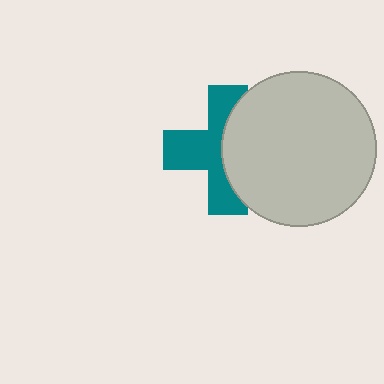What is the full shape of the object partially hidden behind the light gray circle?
The partially hidden object is a teal cross.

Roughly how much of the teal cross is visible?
About half of it is visible (roughly 55%).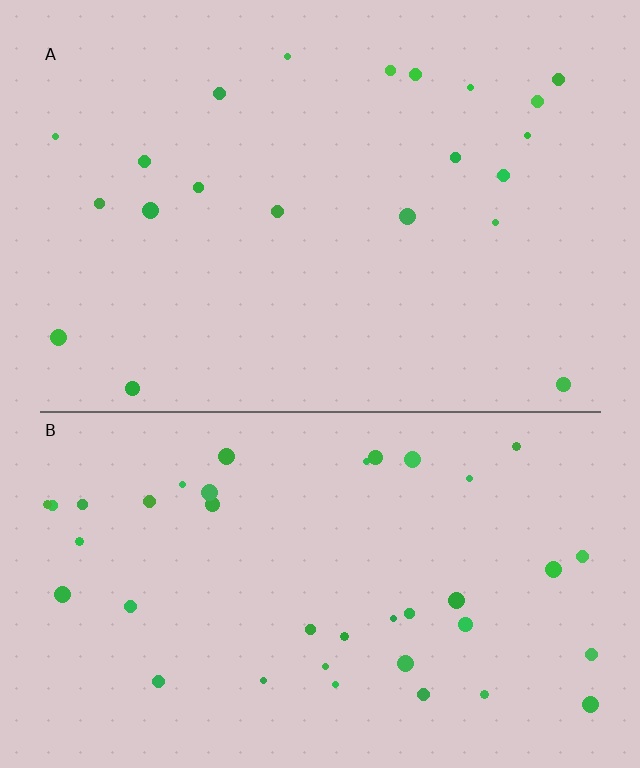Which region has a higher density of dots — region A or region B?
B (the bottom).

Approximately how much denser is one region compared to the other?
Approximately 1.8× — region B over region A.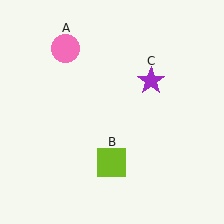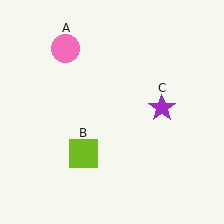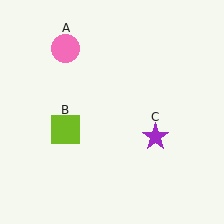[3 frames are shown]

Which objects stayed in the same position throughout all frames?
Pink circle (object A) remained stationary.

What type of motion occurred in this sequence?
The lime square (object B), purple star (object C) rotated clockwise around the center of the scene.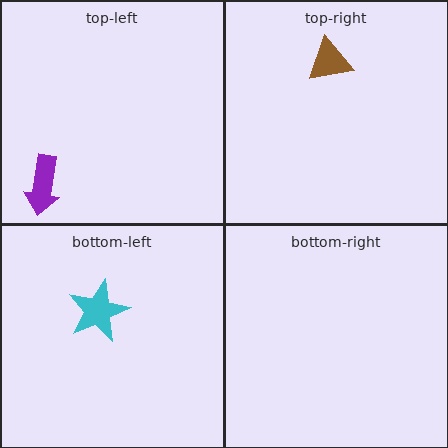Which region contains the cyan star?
The bottom-left region.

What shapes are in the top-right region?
The brown triangle.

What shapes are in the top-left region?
The purple arrow.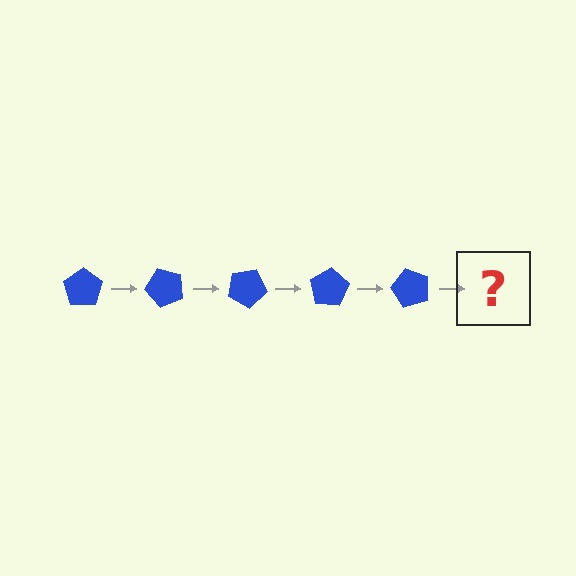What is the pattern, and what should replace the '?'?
The pattern is that the pentagon rotates 50 degrees each step. The '?' should be a blue pentagon rotated 250 degrees.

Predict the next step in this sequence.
The next step is a blue pentagon rotated 250 degrees.